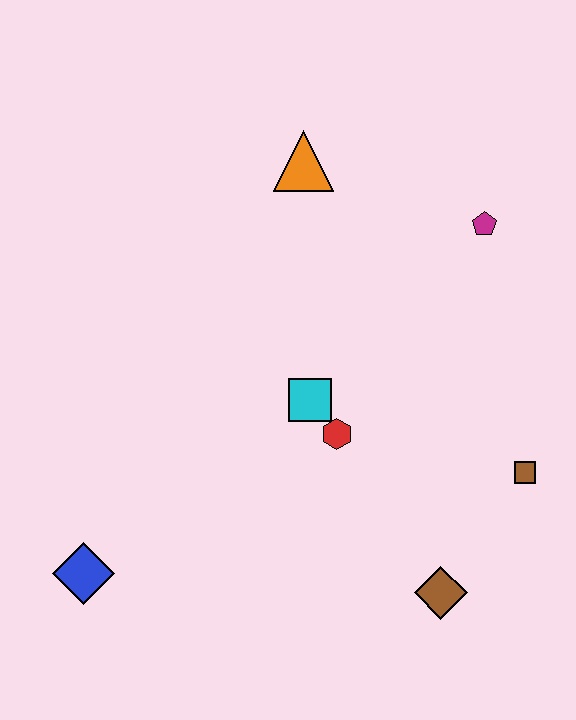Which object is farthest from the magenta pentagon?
The blue diamond is farthest from the magenta pentagon.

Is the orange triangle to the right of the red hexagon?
No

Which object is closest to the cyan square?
The red hexagon is closest to the cyan square.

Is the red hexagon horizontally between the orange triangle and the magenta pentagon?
Yes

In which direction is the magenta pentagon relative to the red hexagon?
The magenta pentagon is above the red hexagon.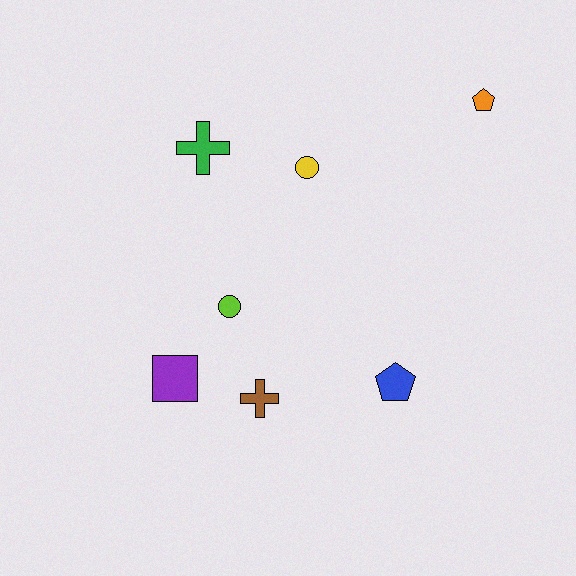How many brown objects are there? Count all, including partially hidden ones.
There is 1 brown object.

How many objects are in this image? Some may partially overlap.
There are 7 objects.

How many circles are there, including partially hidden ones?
There are 2 circles.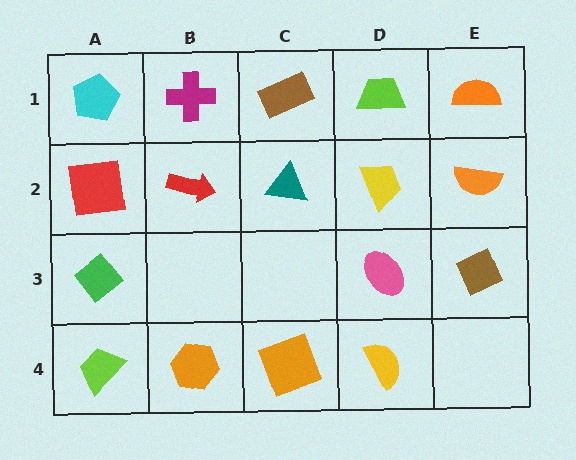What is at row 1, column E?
An orange semicircle.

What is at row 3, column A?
A green diamond.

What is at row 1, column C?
A brown rectangle.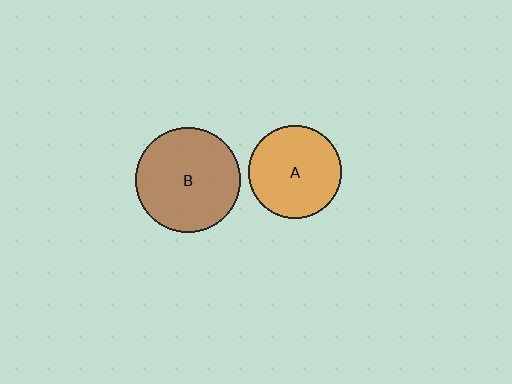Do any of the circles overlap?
No, none of the circles overlap.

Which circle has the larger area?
Circle B (brown).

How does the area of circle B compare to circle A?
Approximately 1.3 times.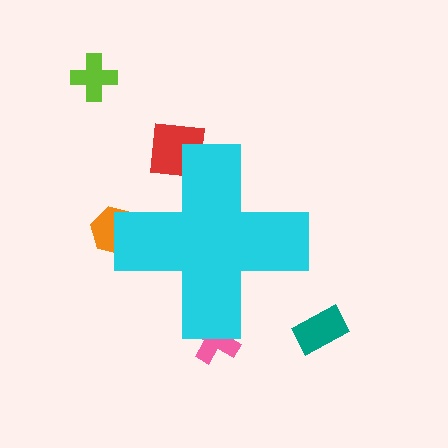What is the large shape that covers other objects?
A cyan cross.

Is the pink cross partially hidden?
Yes, the pink cross is partially hidden behind the cyan cross.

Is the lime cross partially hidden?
No, the lime cross is fully visible.